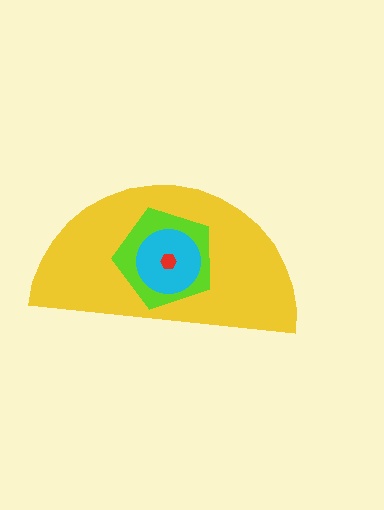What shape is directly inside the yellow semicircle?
The lime pentagon.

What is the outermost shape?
The yellow semicircle.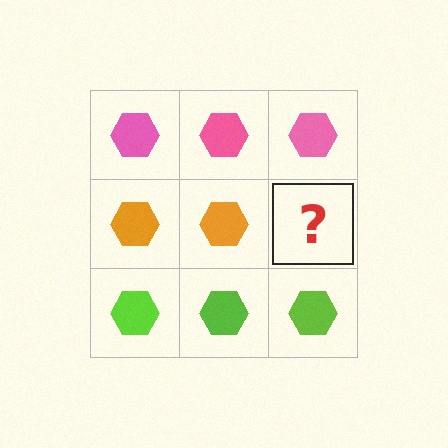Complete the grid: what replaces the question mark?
The question mark should be replaced with an orange hexagon.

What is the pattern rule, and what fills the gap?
The rule is that each row has a consistent color. The gap should be filled with an orange hexagon.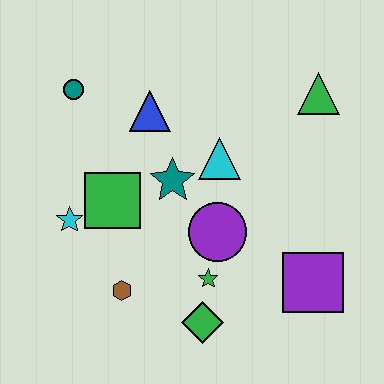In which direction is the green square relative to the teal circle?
The green square is below the teal circle.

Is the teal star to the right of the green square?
Yes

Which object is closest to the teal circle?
The blue triangle is closest to the teal circle.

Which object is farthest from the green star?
The teal circle is farthest from the green star.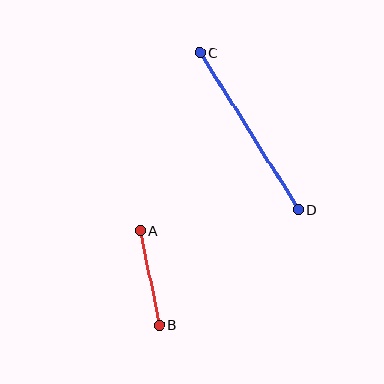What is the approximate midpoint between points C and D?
The midpoint is at approximately (249, 131) pixels.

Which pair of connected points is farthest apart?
Points C and D are farthest apart.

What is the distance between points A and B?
The distance is approximately 97 pixels.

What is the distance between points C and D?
The distance is approximately 186 pixels.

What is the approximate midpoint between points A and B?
The midpoint is at approximately (150, 278) pixels.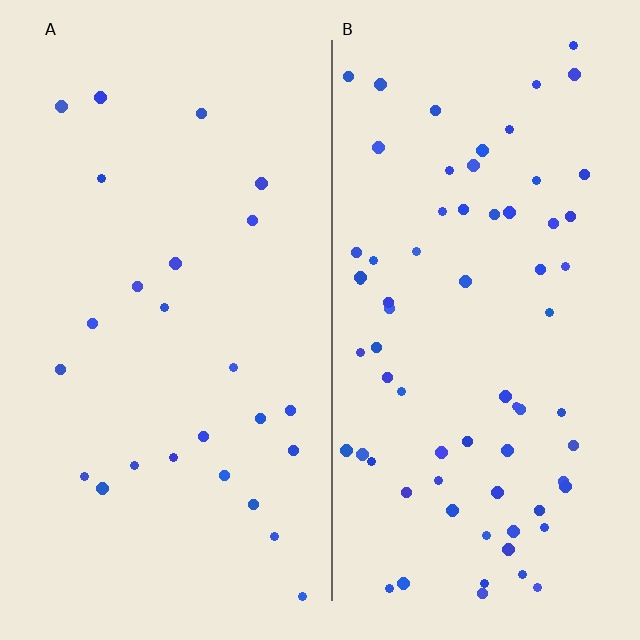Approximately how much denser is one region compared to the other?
Approximately 2.8× — region B over region A.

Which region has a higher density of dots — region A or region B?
B (the right).